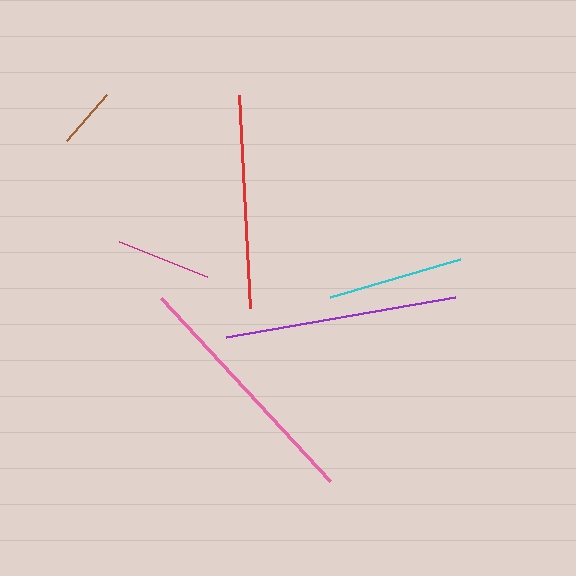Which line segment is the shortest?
The brown line is the shortest at approximately 62 pixels.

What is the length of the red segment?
The red segment is approximately 213 pixels long.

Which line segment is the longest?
The pink line is the longest at approximately 249 pixels.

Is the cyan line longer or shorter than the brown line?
The cyan line is longer than the brown line.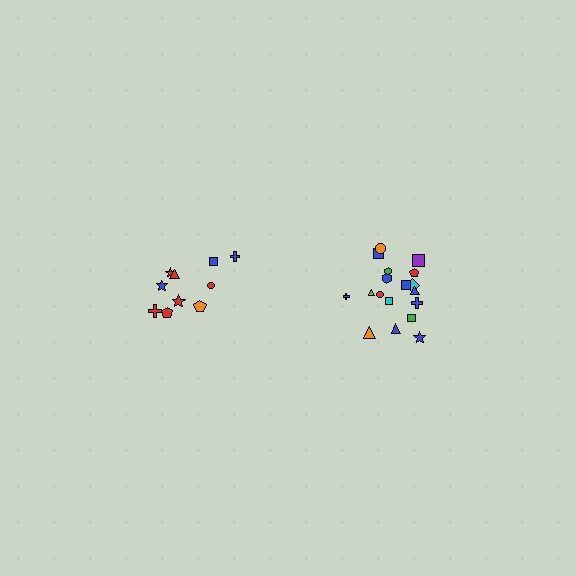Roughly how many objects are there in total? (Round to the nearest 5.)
Roughly 30 objects in total.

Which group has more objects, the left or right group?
The right group.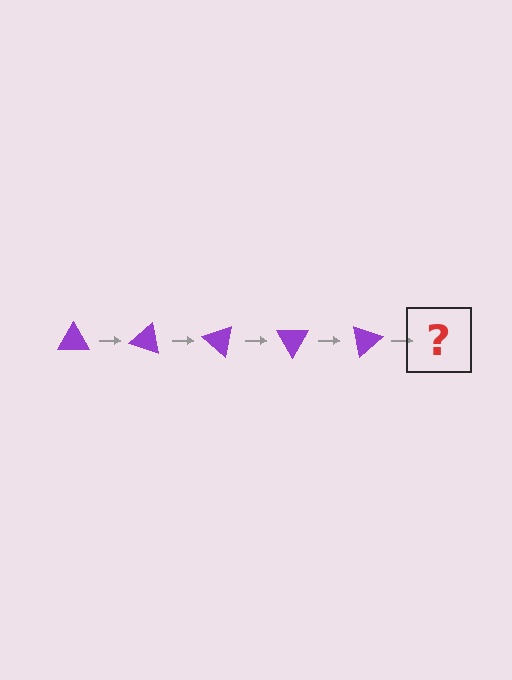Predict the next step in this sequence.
The next step is a purple triangle rotated 100 degrees.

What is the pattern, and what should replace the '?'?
The pattern is that the triangle rotates 20 degrees each step. The '?' should be a purple triangle rotated 100 degrees.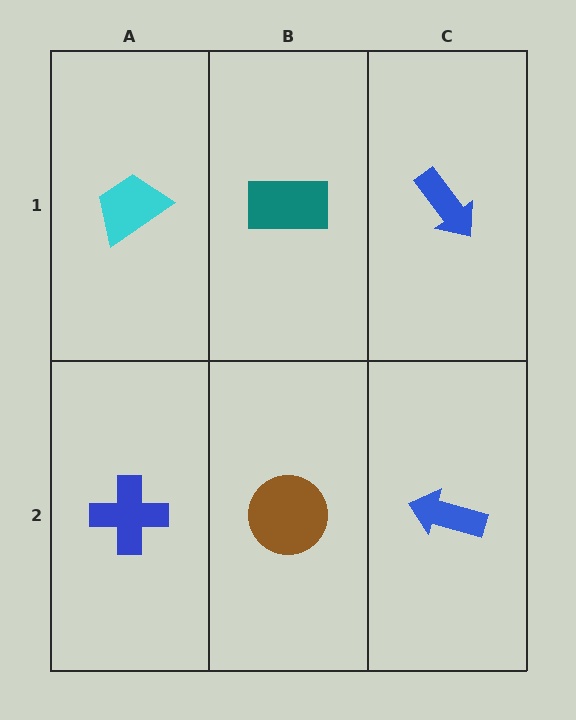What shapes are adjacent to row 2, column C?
A blue arrow (row 1, column C), a brown circle (row 2, column B).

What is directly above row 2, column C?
A blue arrow.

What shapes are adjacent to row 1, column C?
A blue arrow (row 2, column C), a teal rectangle (row 1, column B).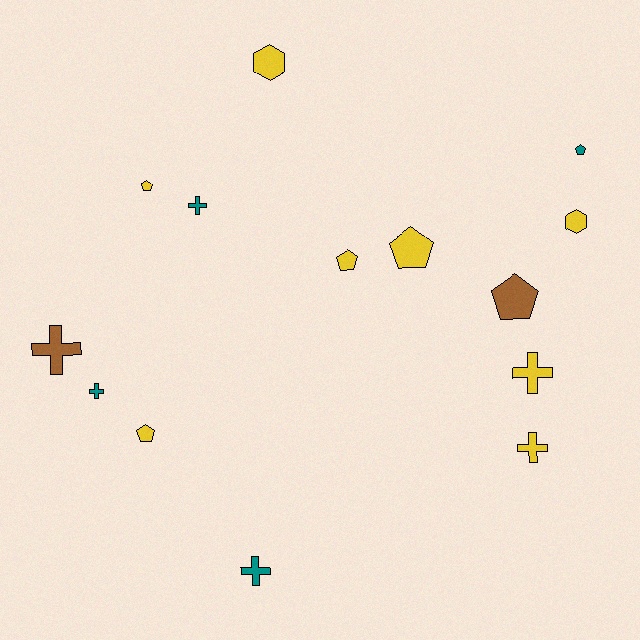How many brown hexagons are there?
There are no brown hexagons.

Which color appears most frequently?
Yellow, with 8 objects.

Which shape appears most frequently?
Cross, with 6 objects.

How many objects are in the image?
There are 14 objects.